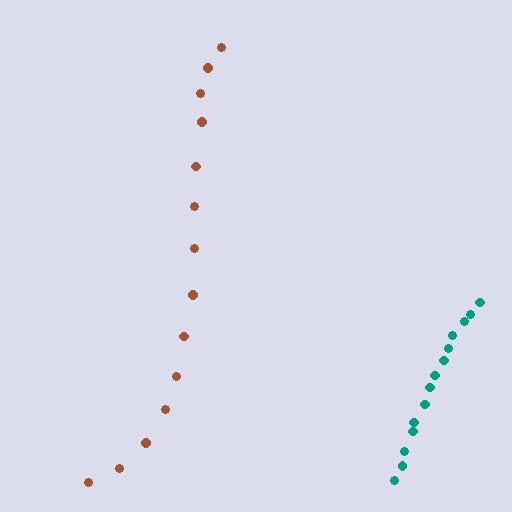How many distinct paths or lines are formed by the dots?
There are 2 distinct paths.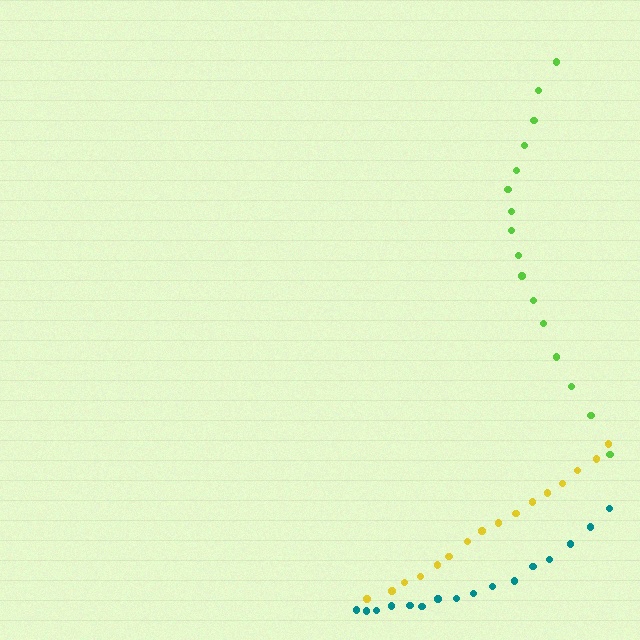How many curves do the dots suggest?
There are 3 distinct paths.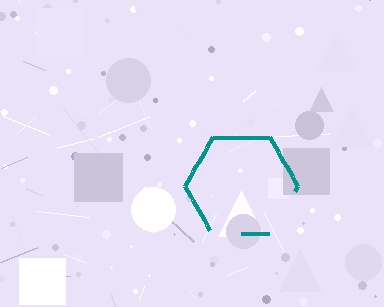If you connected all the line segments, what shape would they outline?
They would outline a hexagon.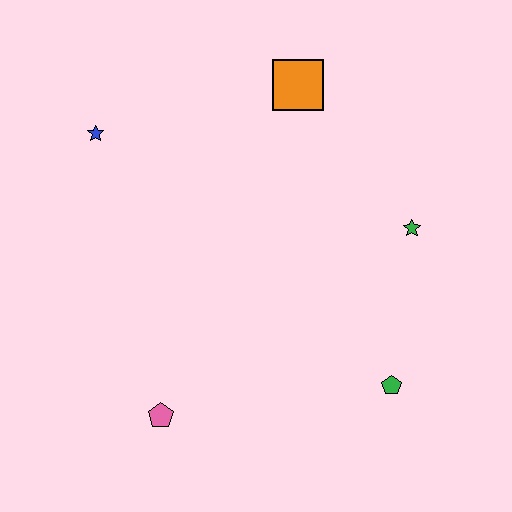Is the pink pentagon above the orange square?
No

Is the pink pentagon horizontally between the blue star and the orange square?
Yes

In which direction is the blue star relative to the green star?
The blue star is to the left of the green star.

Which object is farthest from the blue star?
The green pentagon is farthest from the blue star.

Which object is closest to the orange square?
The green star is closest to the orange square.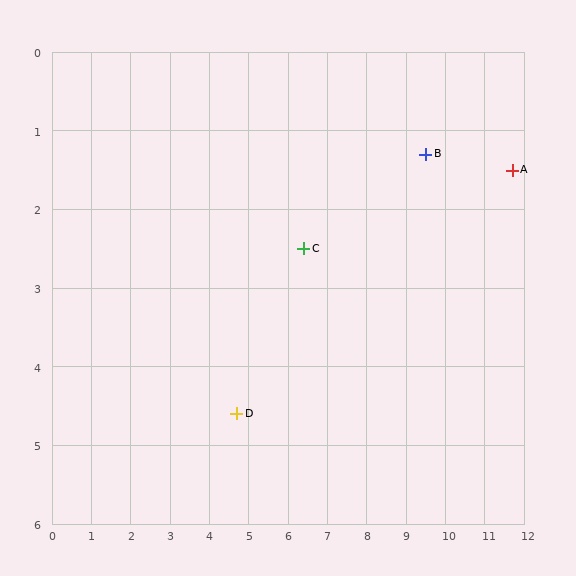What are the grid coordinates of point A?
Point A is at approximately (11.7, 1.5).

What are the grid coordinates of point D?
Point D is at approximately (4.7, 4.6).